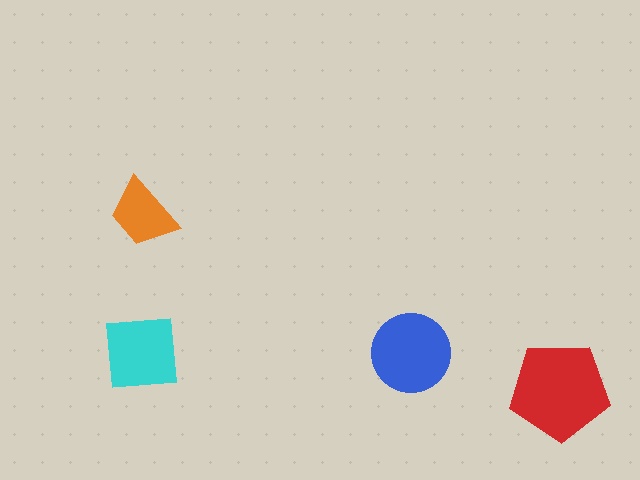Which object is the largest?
The red pentagon.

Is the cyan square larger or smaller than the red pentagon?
Smaller.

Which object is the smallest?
The orange trapezoid.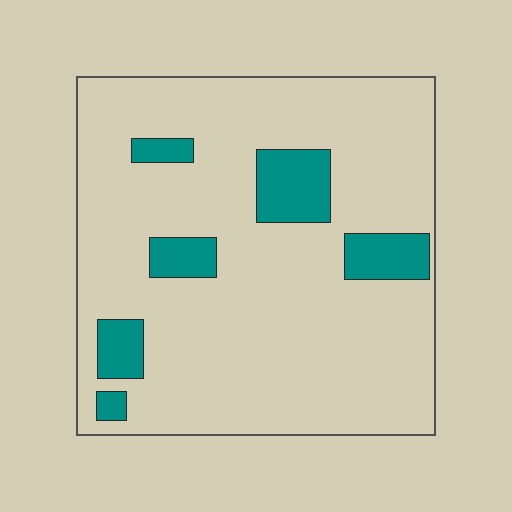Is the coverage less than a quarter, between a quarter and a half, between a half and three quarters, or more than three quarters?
Less than a quarter.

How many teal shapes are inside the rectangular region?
6.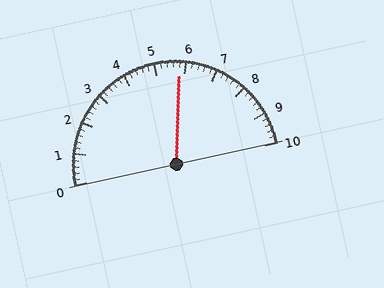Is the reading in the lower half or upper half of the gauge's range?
The reading is in the upper half of the range (0 to 10).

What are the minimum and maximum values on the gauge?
The gauge ranges from 0 to 10.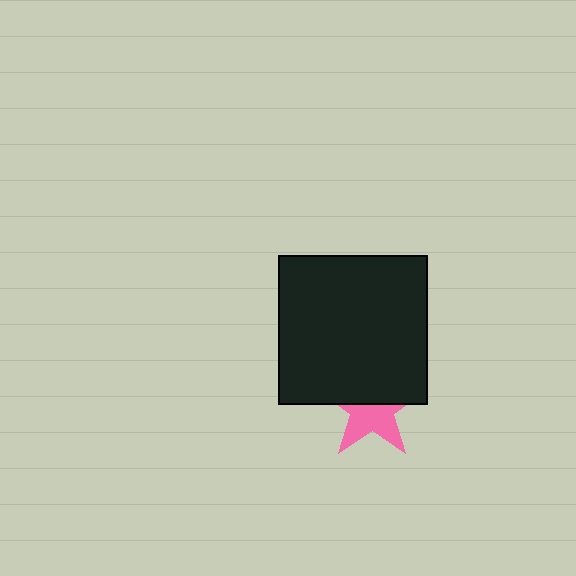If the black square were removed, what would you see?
You would see the complete pink star.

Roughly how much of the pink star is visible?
About half of it is visible (roughly 49%).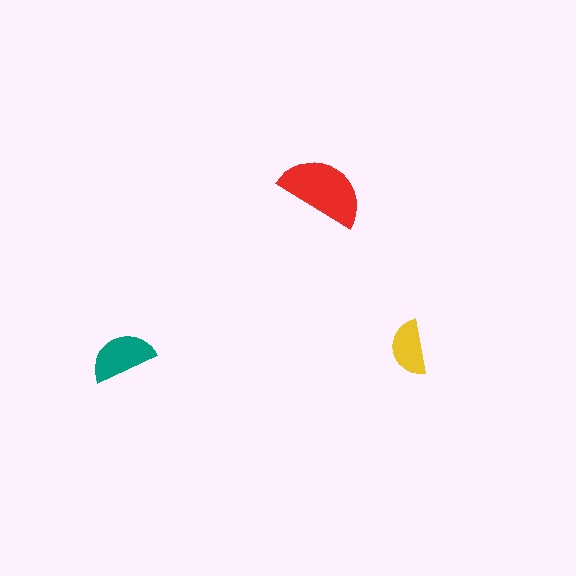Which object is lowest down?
The teal semicircle is bottommost.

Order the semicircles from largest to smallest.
the red one, the teal one, the yellow one.